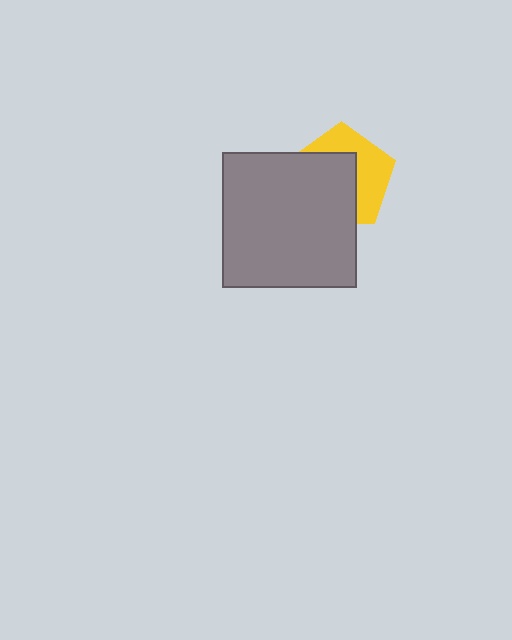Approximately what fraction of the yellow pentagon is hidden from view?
Roughly 57% of the yellow pentagon is hidden behind the gray square.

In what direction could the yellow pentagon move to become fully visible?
The yellow pentagon could move toward the upper-right. That would shift it out from behind the gray square entirely.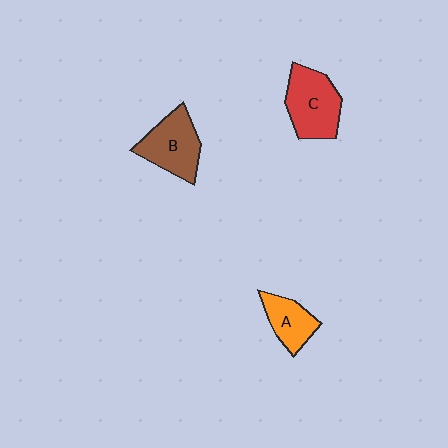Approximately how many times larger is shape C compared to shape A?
Approximately 1.6 times.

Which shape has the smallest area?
Shape A (orange).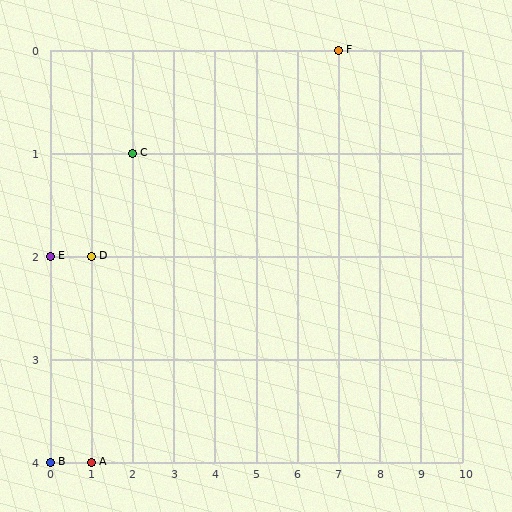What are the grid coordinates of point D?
Point D is at grid coordinates (1, 2).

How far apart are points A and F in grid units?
Points A and F are 6 columns and 4 rows apart (about 7.2 grid units diagonally).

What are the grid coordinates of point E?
Point E is at grid coordinates (0, 2).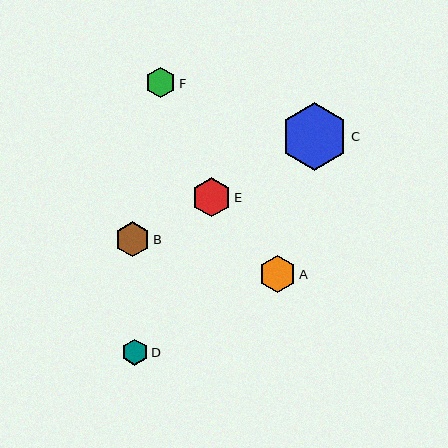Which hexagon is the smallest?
Hexagon D is the smallest with a size of approximately 26 pixels.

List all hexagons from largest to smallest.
From largest to smallest: C, E, A, B, F, D.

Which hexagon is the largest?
Hexagon C is the largest with a size of approximately 67 pixels.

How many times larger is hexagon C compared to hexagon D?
Hexagon C is approximately 2.6 times the size of hexagon D.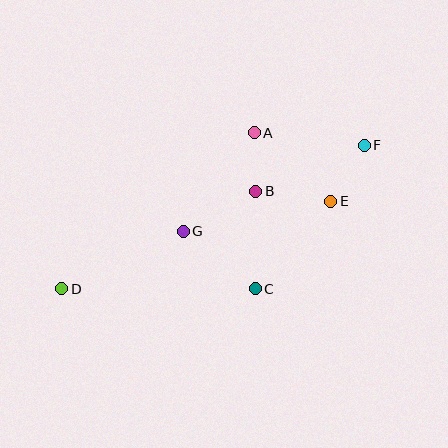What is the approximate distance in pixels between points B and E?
The distance between B and E is approximately 76 pixels.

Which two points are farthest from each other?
Points D and F are farthest from each other.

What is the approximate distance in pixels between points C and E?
The distance between C and E is approximately 116 pixels.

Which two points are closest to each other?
Points A and B are closest to each other.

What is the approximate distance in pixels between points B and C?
The distance between B and C is approximately 98 pixels.